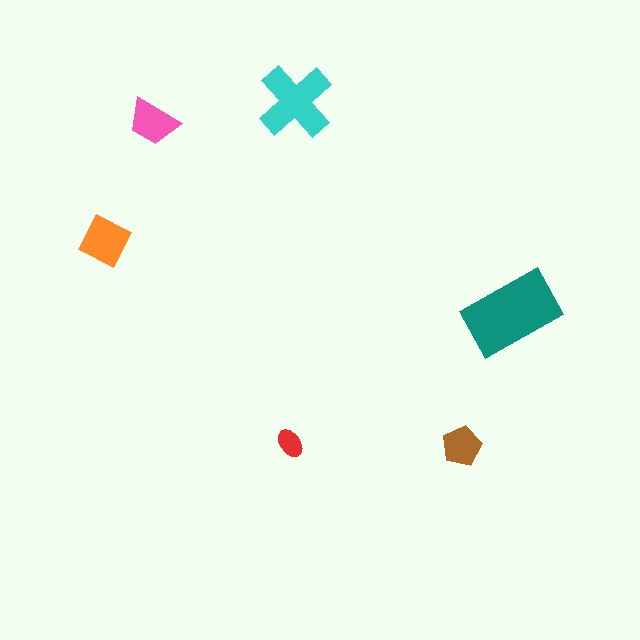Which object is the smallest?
The red ellipse.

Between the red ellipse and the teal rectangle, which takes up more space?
The teal rectangle.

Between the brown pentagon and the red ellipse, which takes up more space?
The brown pentagon.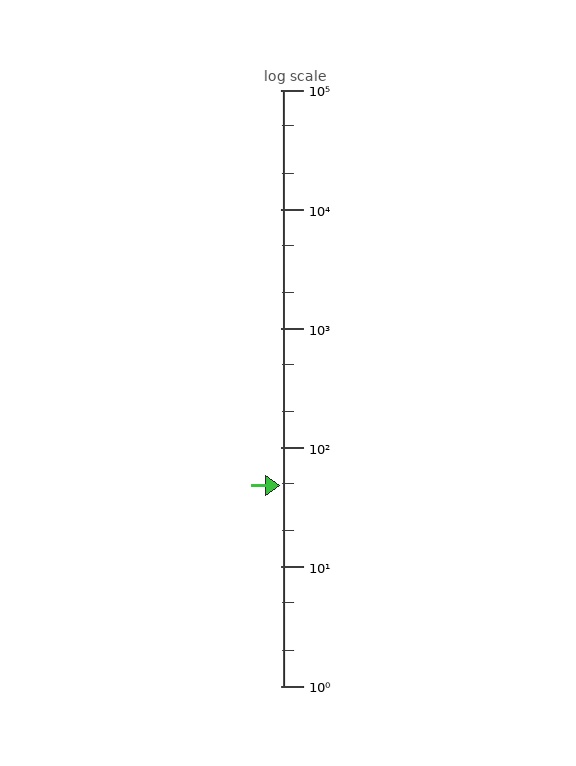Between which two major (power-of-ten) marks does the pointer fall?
The pointer is between 10 and 100.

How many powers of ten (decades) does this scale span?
The scale spans 5 decades, from 1 to 100000.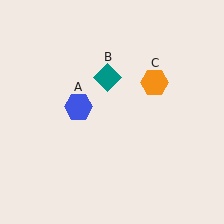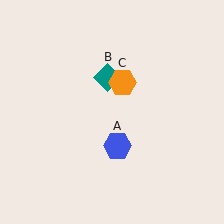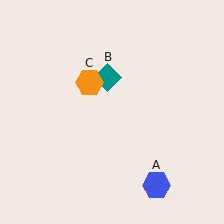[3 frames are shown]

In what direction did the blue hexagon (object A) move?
The blue hexagon (object A) moved down and to the right.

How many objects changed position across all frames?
2 objects changed position: blue hexagon (object A), orange hexagon (object C).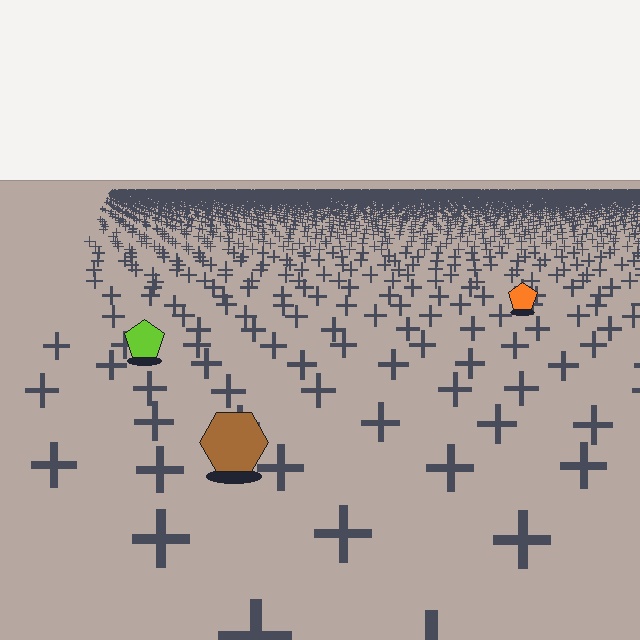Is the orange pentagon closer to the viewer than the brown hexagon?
No. The brown hexagon is closer — you can tell from the texture gradient: the ground texture is coarser near it.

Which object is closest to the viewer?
The brown hexagon is closest. The texture marks near it are larger and more spread out.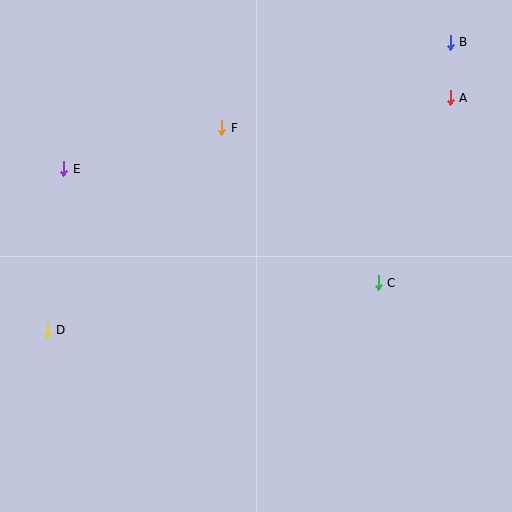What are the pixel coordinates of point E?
Point E is at (64, 169).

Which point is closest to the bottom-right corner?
Point C is closest to the bottom-right corner.